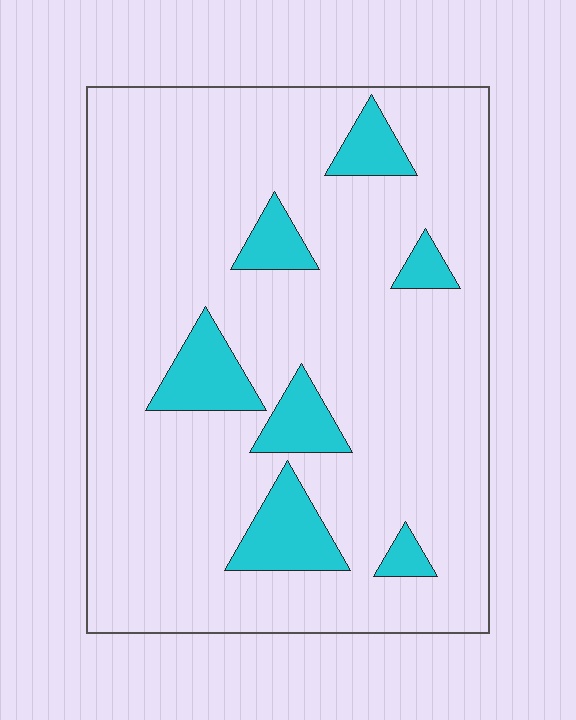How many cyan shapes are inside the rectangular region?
7.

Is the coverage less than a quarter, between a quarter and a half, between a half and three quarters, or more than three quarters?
Less than a quarter.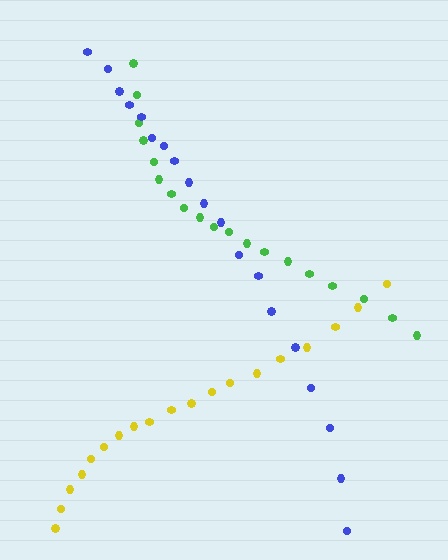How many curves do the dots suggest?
There are 3 distinct paths.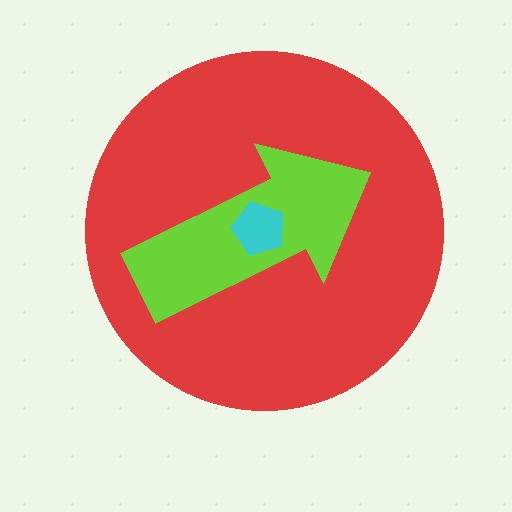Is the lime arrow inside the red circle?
Yes.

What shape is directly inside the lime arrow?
The cyan pentagon.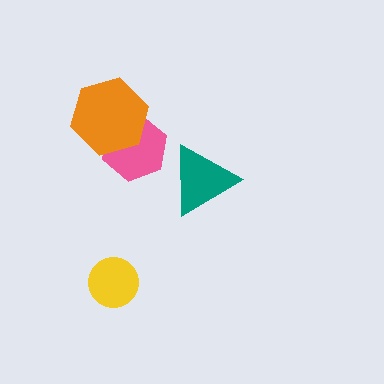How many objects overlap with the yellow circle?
0 objects overlap with the yellow circle.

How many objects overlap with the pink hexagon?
1 object overlaps with the pink hexagon.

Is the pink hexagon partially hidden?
Yes, it is partially covered by another shape.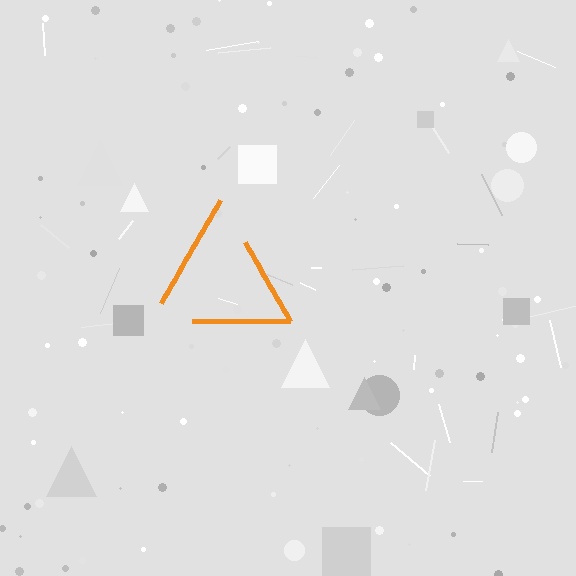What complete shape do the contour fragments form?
The contour fragments form a triangle.